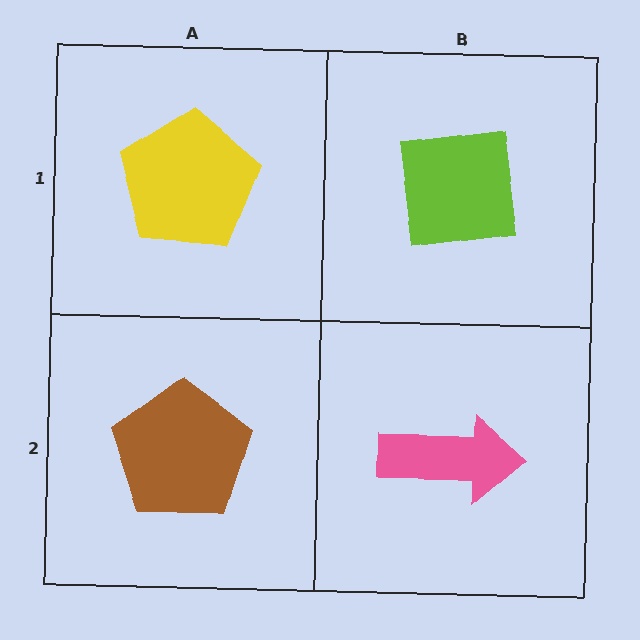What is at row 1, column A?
A yellow pentagon.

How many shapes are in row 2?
2 shapes.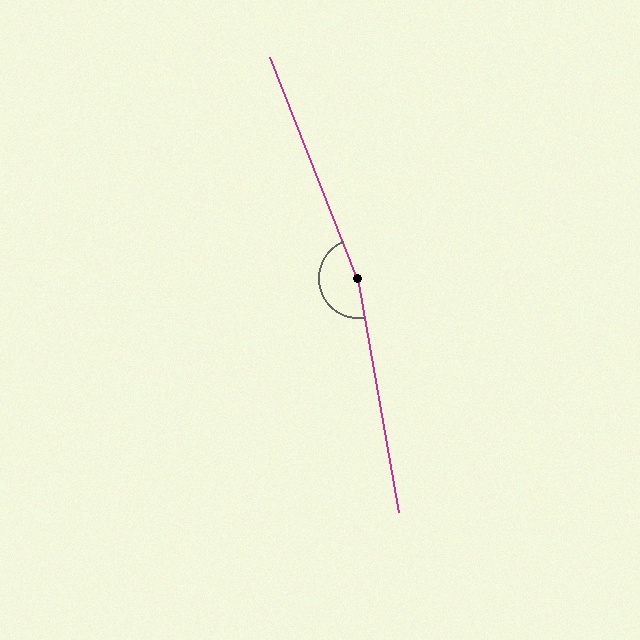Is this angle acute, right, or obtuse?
It is obtuse.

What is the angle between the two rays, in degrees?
Approximately 168 degrees.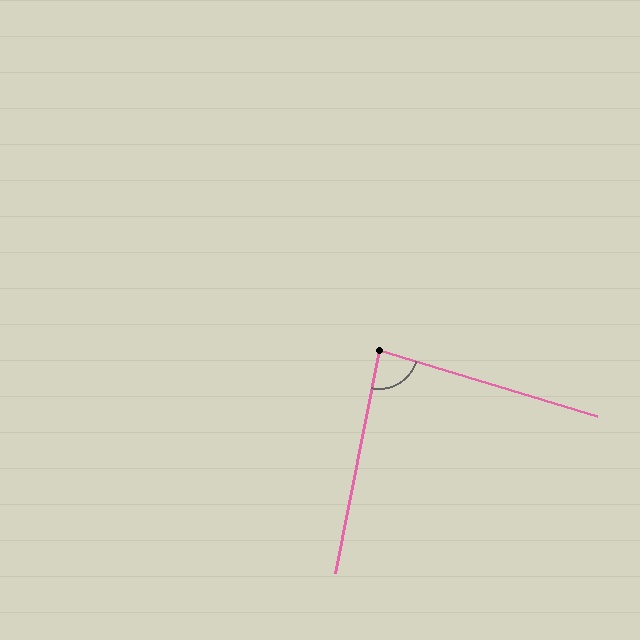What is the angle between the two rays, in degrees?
Approximately 84 degrees.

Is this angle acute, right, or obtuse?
It is acute.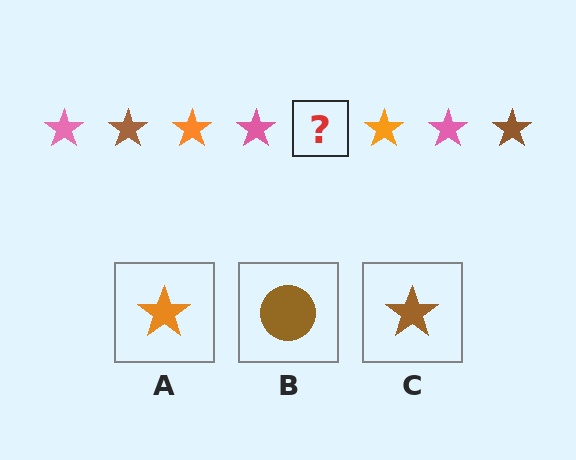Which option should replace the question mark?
Option C.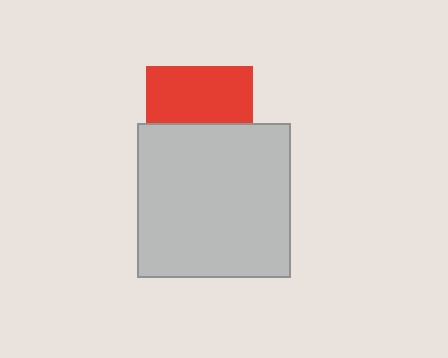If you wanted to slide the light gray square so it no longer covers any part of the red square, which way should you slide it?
Slide it down — that is the most direct way to separate the two shapes.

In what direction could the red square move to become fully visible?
The red square could move up. That would shift it out from behind the light gray square entirely.